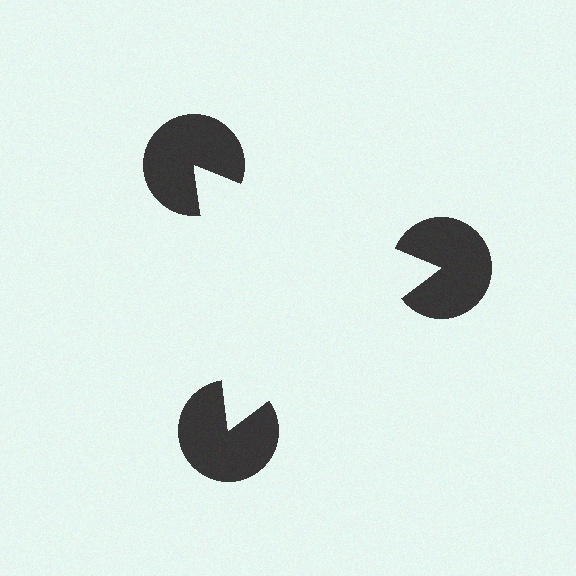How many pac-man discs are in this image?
There are 3 — one at each vertex of the illusory triangle.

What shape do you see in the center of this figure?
An illusory triangle — its edges are inferred from the aligned wedge cuts in the pac-man discs, not physically drawn.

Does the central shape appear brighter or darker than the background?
It typically appears slightly brighter than the background, even though no actual brightness change is drawn.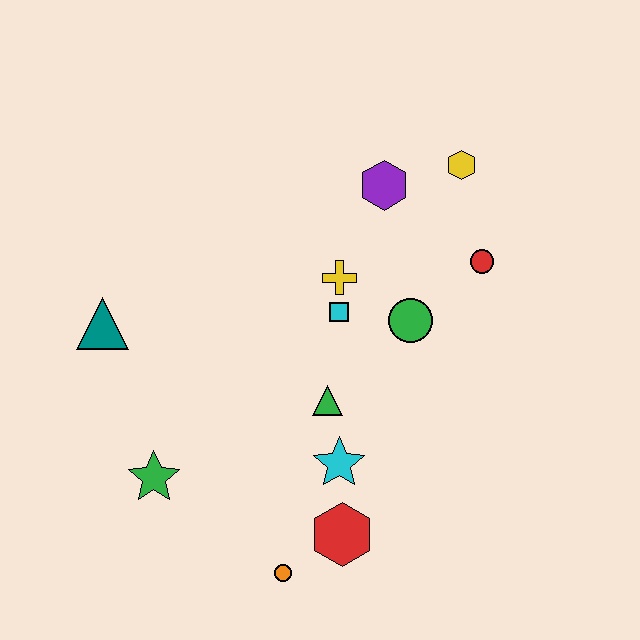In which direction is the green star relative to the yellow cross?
The green star is below the yellow cross.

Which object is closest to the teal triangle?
The green star is closest to the teal triangle.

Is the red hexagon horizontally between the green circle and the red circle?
No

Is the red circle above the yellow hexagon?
No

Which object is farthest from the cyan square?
The orange circle is farthest from the cyan square.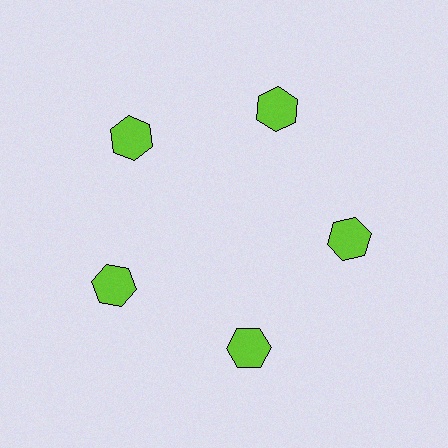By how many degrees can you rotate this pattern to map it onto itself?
The pattern maps onto itself every 72 degrees of rotation.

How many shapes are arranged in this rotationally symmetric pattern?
There are 5 shapes, arranged in 5 groups of 1.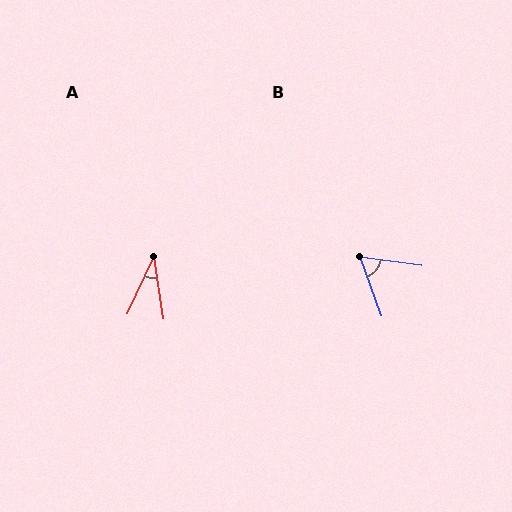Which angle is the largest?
B, at approximately 62 degrees.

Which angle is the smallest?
A, at approximately 33 degrees.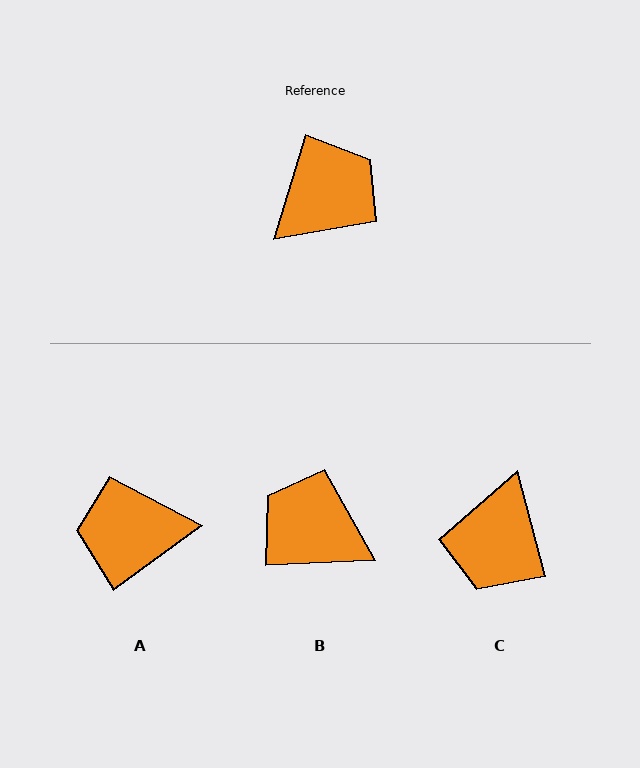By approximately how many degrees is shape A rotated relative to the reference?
Approximately 143 degrees counter-clockwise.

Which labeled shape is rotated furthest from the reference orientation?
C, about 148 degrees away.